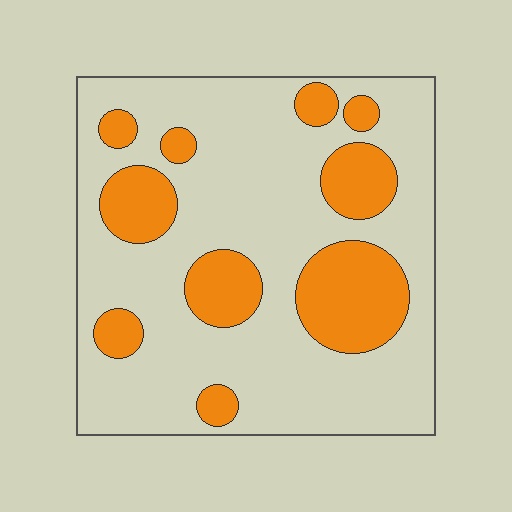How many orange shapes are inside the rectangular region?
10.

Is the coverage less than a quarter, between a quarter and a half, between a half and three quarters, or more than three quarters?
Between a quarter and a half.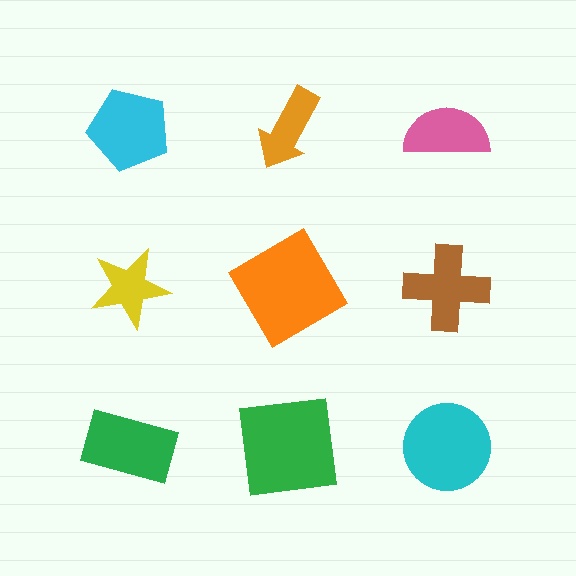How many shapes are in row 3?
3 shapes.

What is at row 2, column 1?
A yellow star.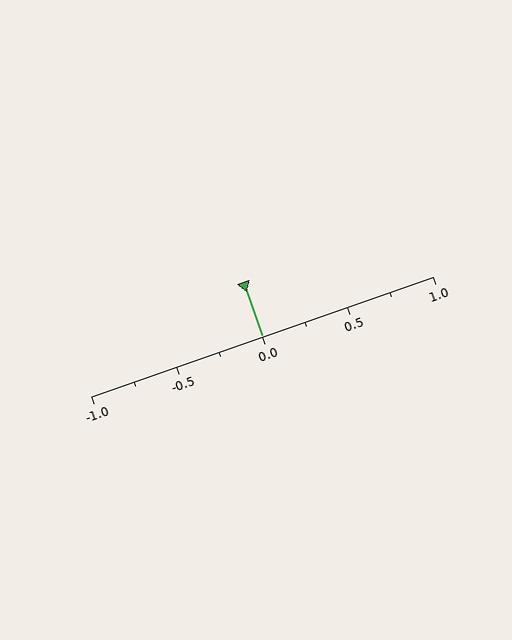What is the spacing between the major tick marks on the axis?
The major ticks are spaced 0.5 apart.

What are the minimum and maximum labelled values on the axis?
The axis runs from -1.0 to 1.0.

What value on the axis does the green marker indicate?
The marker indicates approximately 0.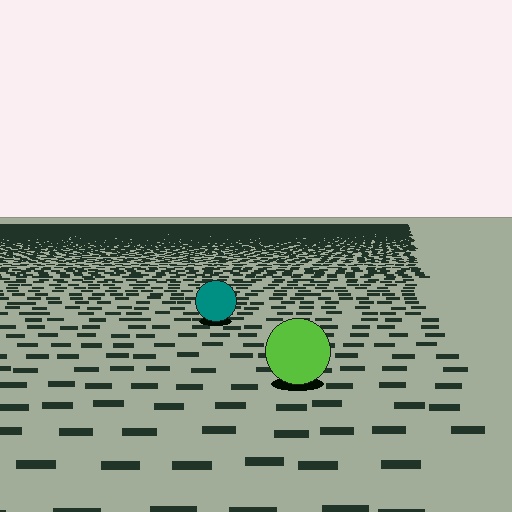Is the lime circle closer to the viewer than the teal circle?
Yes. The lime circle is closer — you can tell from the texture gradient: the ground texture is coarser near it.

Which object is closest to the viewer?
The lime circle is closest. The texture marks near it are larger and more spread out.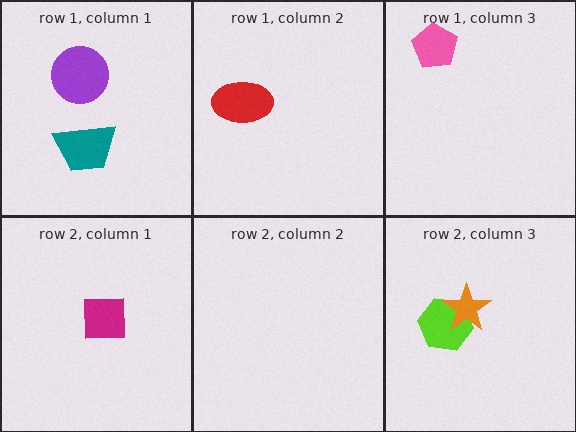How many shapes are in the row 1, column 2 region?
1.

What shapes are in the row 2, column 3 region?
The lime hexagon, the orange star.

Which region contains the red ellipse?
The row 1, column 2 region.